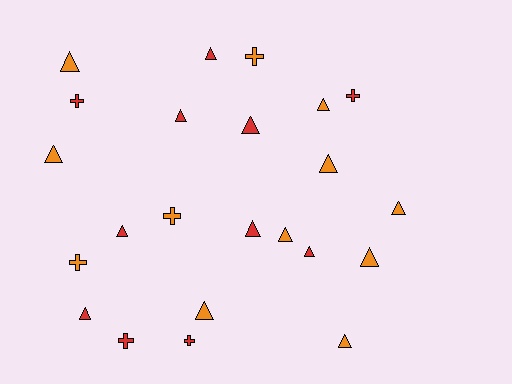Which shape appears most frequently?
Triangle, with 16 objects.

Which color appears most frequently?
Orange, with 12 objects.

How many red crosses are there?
There are 4 red crosses.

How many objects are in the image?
There are 23 objects.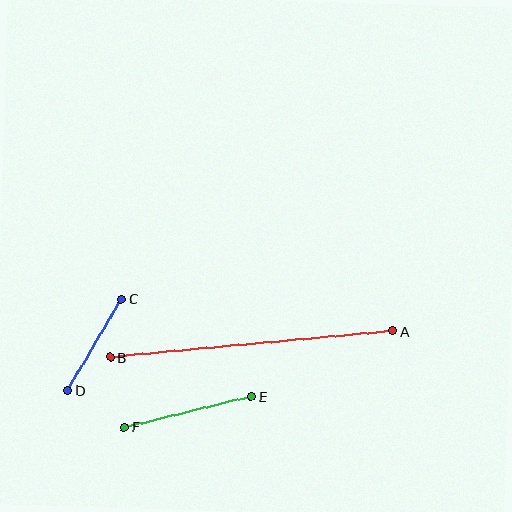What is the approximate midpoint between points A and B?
The midpoint is at approximately (251, 344) pixels.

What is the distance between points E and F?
The distance is approximately 131 pixels.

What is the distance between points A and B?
The distance is approximately 284 pixels.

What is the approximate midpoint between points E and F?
The midpoint is at approximately (188, 412) pixels.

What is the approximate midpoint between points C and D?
The midpoint is at approximately (94, 345) pixels.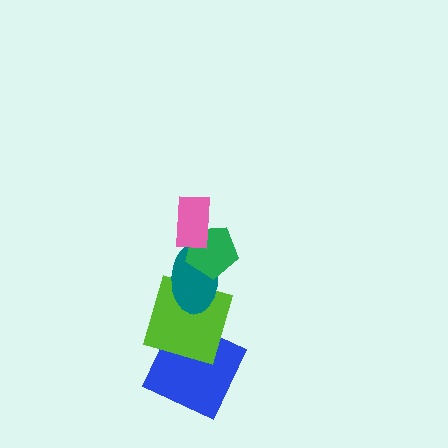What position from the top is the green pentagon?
The green pentagon is 2nd from the top.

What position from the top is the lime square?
The lime square is 4th from the top.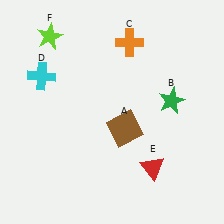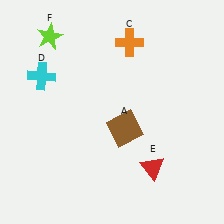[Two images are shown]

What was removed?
The green star (B) was removed in Image 2.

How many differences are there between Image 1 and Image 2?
There is 1 difference between the two images.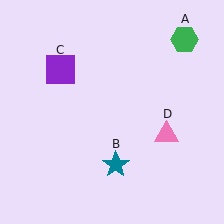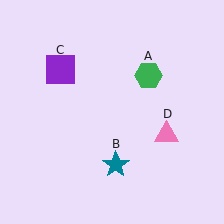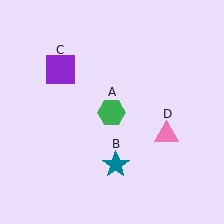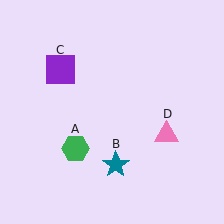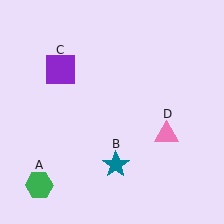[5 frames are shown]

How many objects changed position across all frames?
1 object changed position: green hexagon (object A).